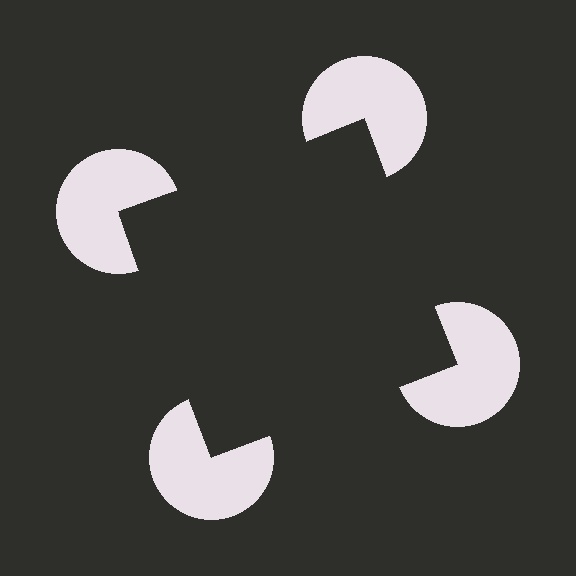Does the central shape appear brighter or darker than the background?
It typically appears slightly darker than the background, even though no actual brightness change is drawn.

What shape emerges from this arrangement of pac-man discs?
An illusory square — its edges are inferred from the aligned wedge cuts in the pac-man discs, not physically drawn.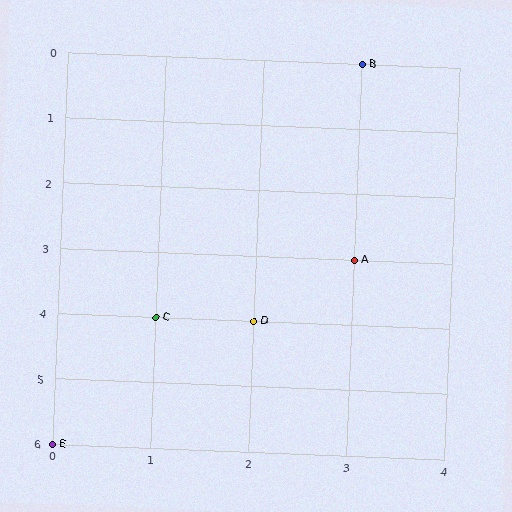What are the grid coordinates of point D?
Point D is at grid coordinates (2, 4).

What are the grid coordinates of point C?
Point C is at grid coordinates (1, 4).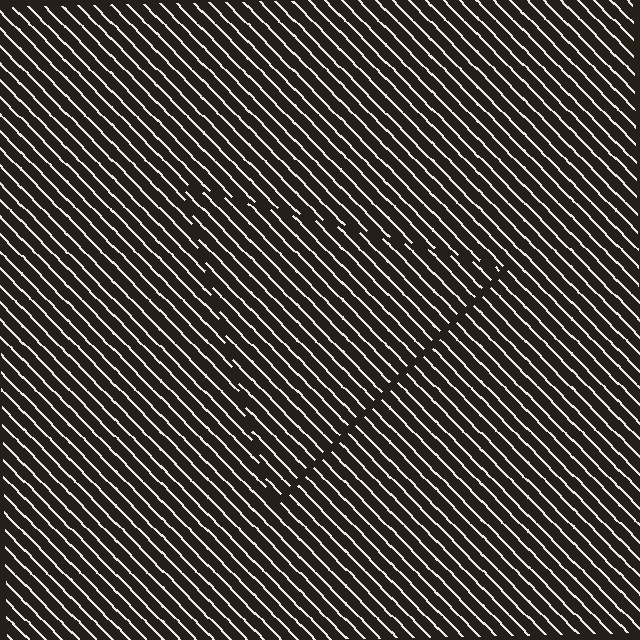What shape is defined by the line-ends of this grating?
An illusory triangle. The interior of the shape contains the same grating, shifted by half a period — the contour is defined by the phase discontinuity where line-ends from the inner and outer gratings abut.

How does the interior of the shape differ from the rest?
The interior of the shape contains the same grating, shifted by half a period — the contour is defined by the phase discontinuity where line-ends from the inner and outer gratings abut.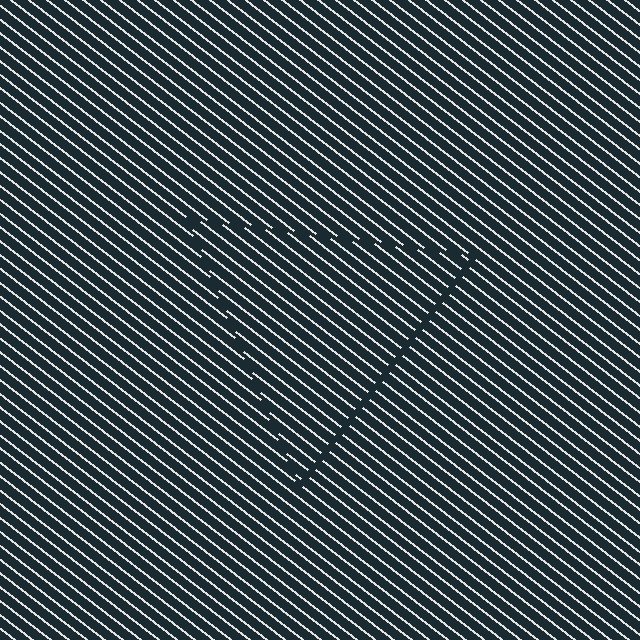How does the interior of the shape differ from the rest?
The interior of the shape contains the same grating, shifted by half a period — the contour is defined by the phase discontinuity where line-ends from the inner and outer gratings abut.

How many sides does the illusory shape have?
3 sides — the line-ends trace a triangle.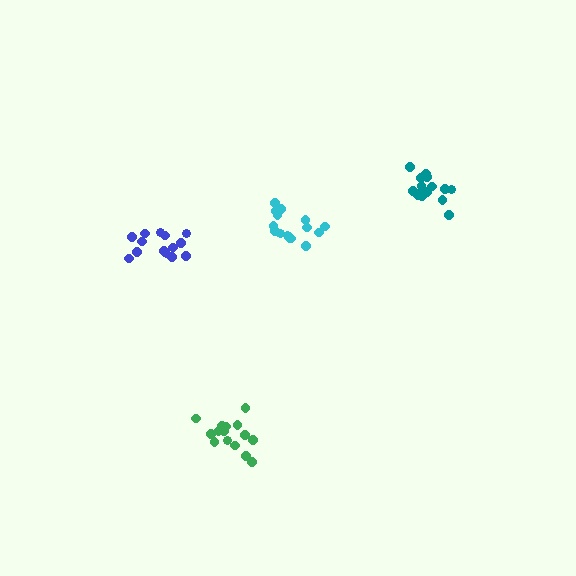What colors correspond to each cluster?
The clusters are colored: cyan, green, teal, blue.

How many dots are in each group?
Group 1: 15 dots, Group 2: 15 dots, Group 3: 15 dots, Group 4: 14 dots (59 total).